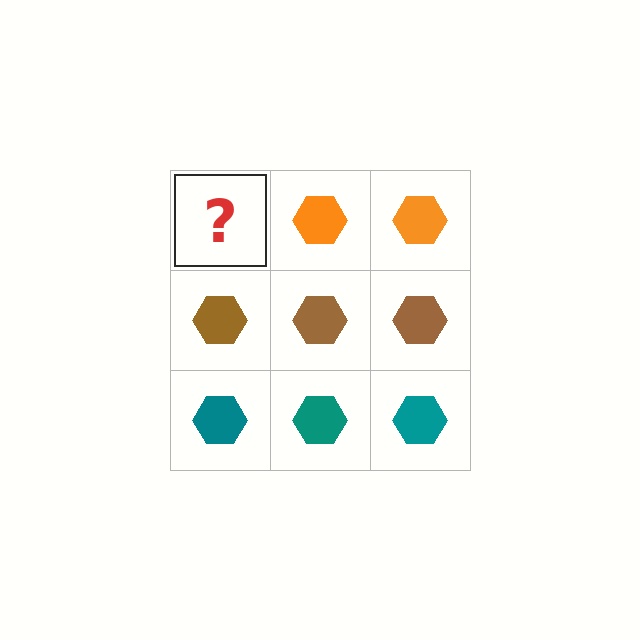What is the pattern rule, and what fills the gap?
The rule is that each row has a consistent color. The gap should be filled with an orange hexagon.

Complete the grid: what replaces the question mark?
The question mark should be replaced with an orange hexagon.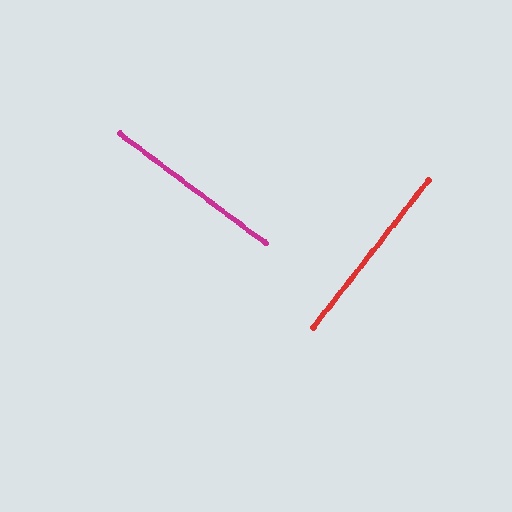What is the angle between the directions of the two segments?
Approximately 89 degrees.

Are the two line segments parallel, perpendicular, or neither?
Perpendicular — they meet at approximately 89°.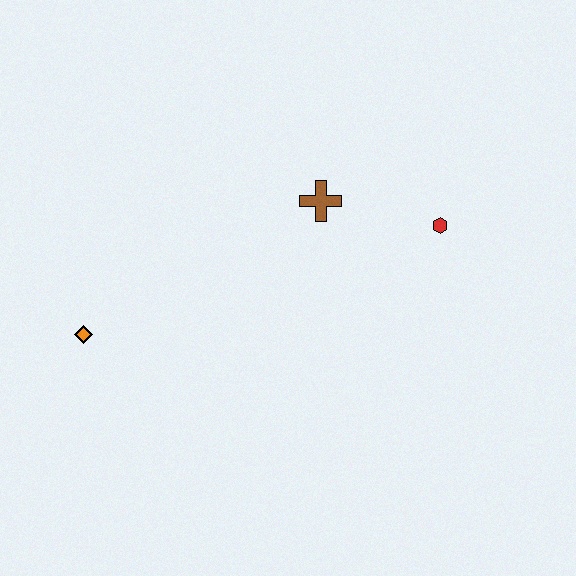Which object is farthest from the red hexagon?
The orange diamond is farthest from the red hexagon.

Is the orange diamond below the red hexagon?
Yes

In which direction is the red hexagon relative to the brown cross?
The red hexagon is to the right of the brown cross.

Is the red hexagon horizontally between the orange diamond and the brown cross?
No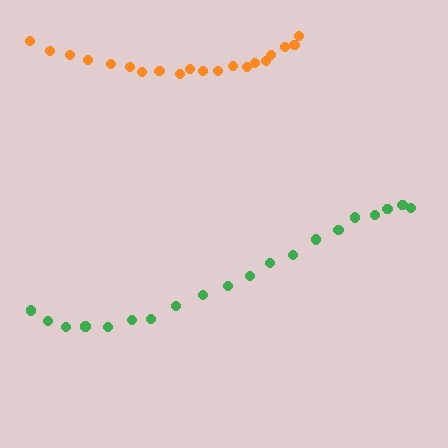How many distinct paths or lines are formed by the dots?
There are 2 distinct paths.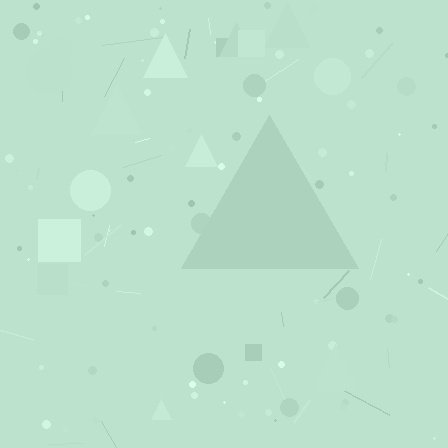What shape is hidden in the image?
A triangle is hidden in the image.